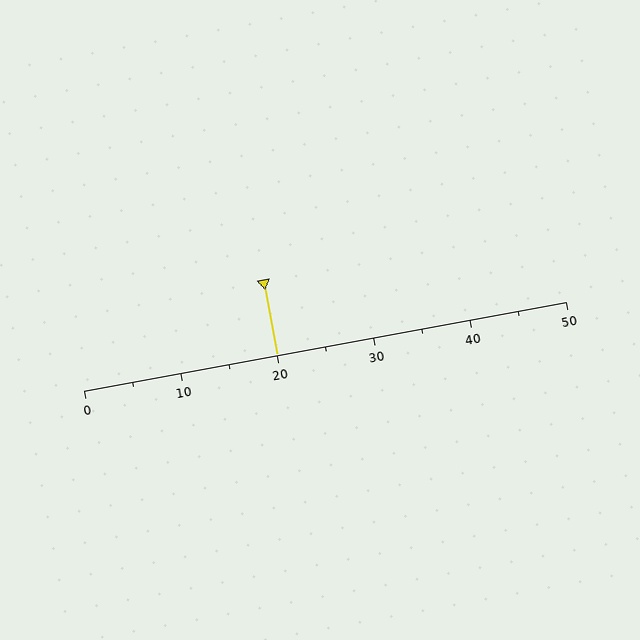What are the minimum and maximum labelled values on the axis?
The axis runs from 0 to 50.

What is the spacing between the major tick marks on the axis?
The major ticks are spaced 10 apart.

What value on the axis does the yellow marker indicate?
The marker indicates approximately 20.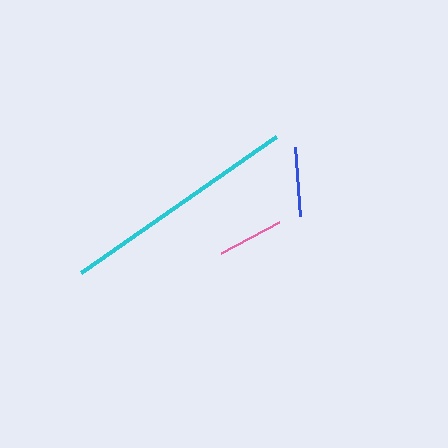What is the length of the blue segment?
The blue segment is approximately 69 pixels long.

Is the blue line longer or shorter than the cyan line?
The cyan line is longer than the blue line.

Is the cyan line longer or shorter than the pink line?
The cyan line is longer than the pink line.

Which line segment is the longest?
The cyan line is the longest at approximately 238 pixels.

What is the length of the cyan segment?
The cyan segment is approximately 238 pixels long.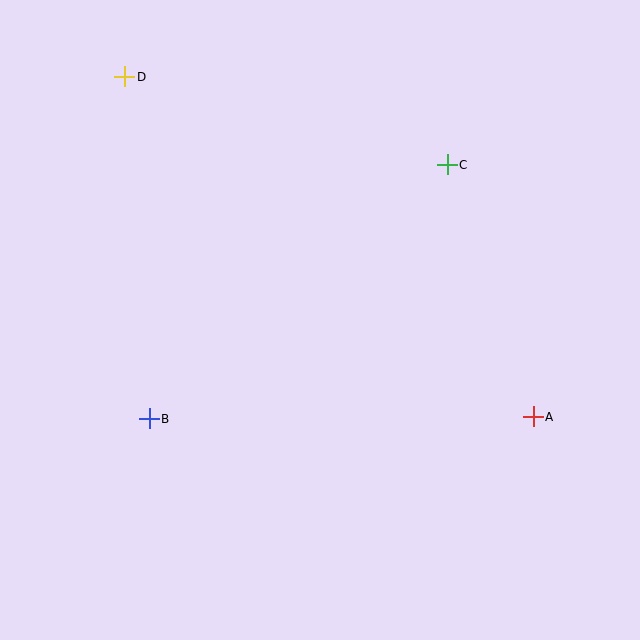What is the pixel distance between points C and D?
The distance between C and D is 334 pixels.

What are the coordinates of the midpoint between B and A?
The midpoint between B and A is at (341, 418).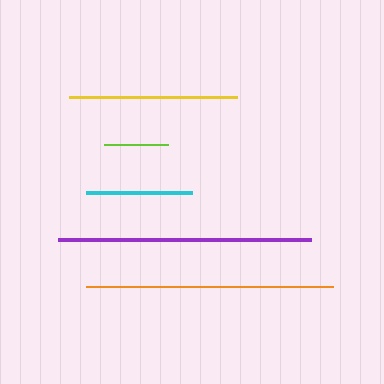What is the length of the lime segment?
The lime segment is approximately 64 pixels long.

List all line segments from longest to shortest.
From longest to shortest: purple, orange, yellow, cyan, lime.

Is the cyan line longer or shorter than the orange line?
The orange line is longer than the cyan line.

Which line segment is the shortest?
The lime line is the shortest at approximately 64 pixels.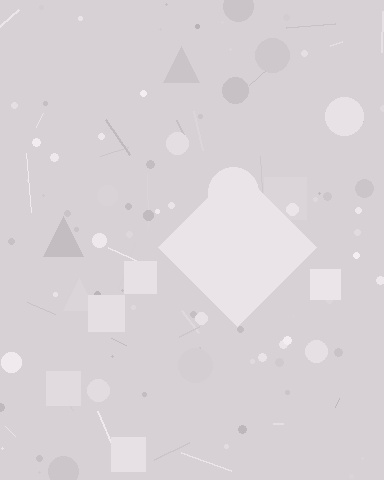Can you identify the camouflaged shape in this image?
The camouflaged shape is a diamond.